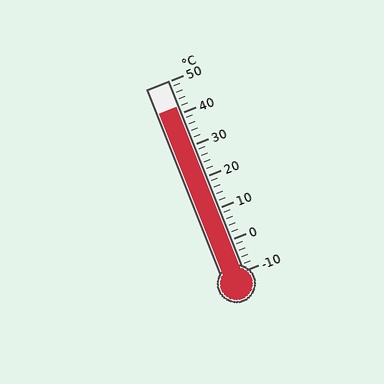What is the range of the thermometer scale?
The thermometer scale ranges from -10°C to 50°C.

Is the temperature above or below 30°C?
The temperature is above 30°C.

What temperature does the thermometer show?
The thermometer shows approximately 42°C.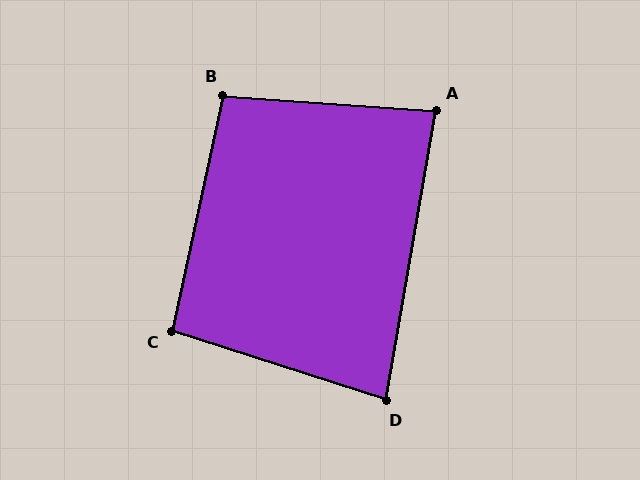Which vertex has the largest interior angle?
B, at approximately 98 degrees.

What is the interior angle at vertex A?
Approximately 84 degrees (acute).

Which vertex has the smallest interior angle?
D, at approximately 82 degrees.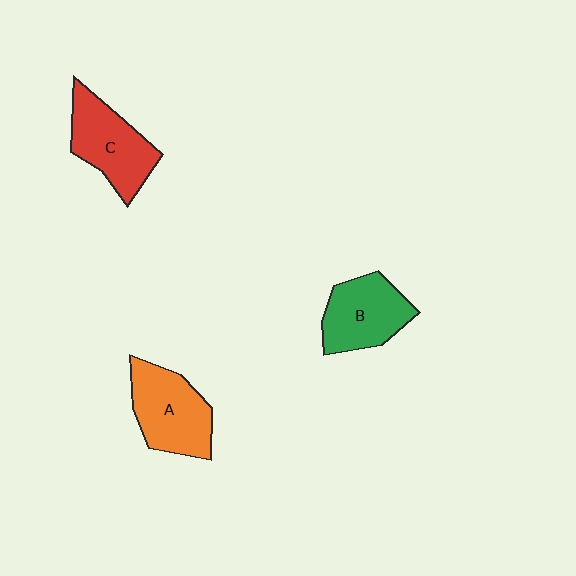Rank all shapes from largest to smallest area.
From largest to smallest: A (orange), C (red), B (green).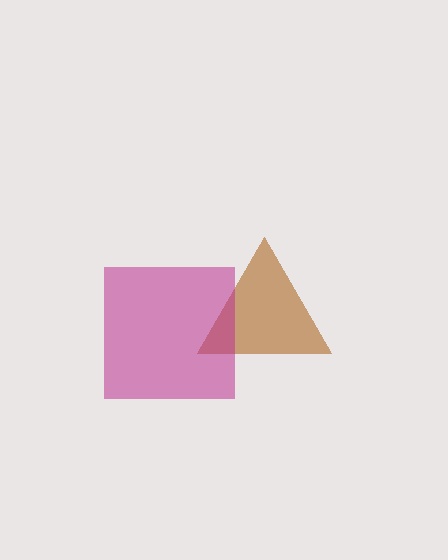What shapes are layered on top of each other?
The layered shapes are: a brown triangle, a magenta square.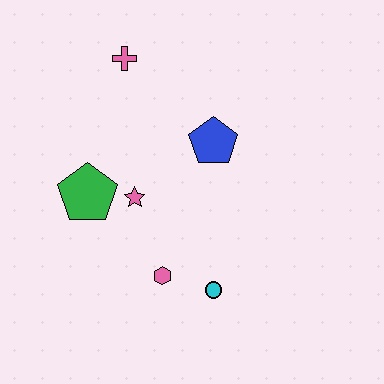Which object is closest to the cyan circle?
The pink hexagon is closest to the cyan circle.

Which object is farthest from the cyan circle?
The pink cross is farthest from the cyan circle.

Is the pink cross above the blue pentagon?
Yes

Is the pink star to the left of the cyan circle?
Yes